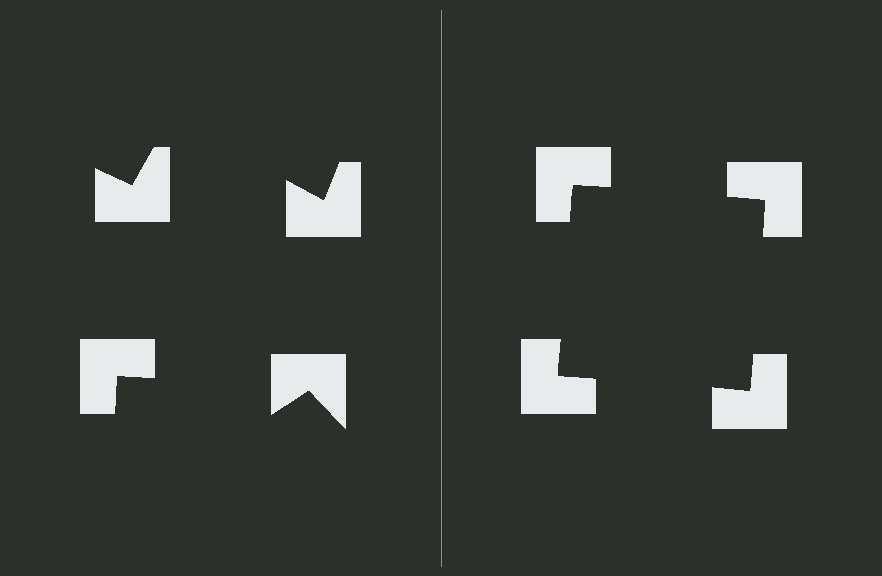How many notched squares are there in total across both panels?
8 — 4 on each side.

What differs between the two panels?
The notched squares are positioned identically on both sides; only the wedge orientations differ. On the right they align to a square; on the left they are misaligned.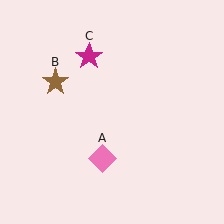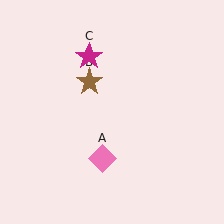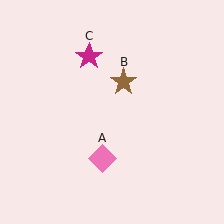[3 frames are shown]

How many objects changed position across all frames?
1 object changed position: brown star (object B).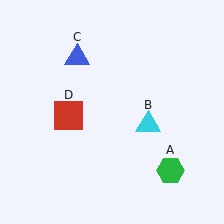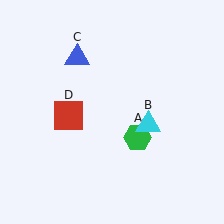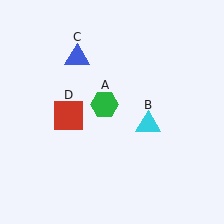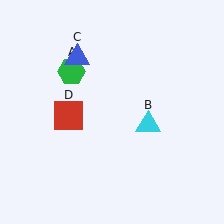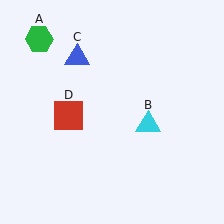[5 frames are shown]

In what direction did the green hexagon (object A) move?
The green hexagon (object A) moved up and to the left.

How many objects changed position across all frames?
1 object changed position: green hexagon (object A).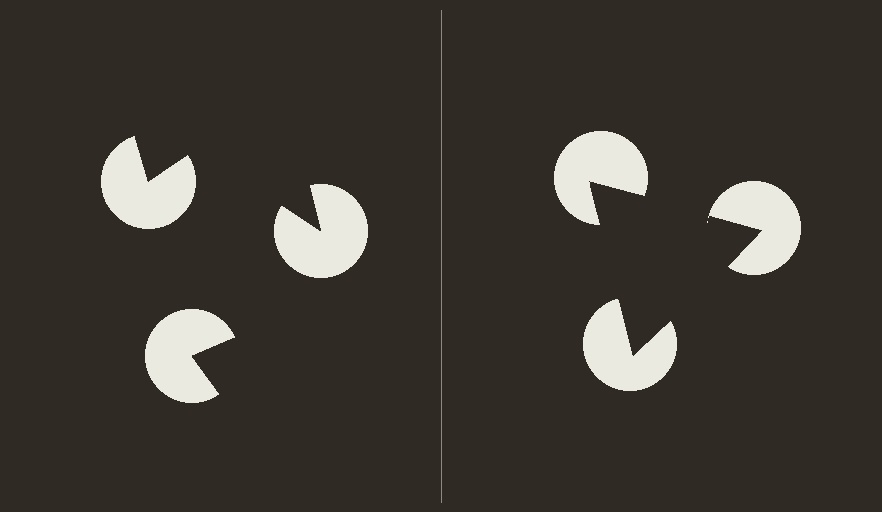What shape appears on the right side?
An illusory triangle.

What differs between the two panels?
The pac-man discs are positioned identically on both sides; only the wedge orientations differ. On the right they align to a triangle; on the left they are misaligned.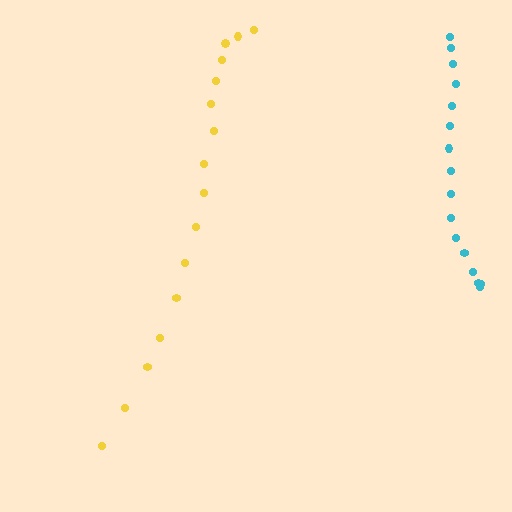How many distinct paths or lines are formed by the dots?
There are 2 distinct paths.